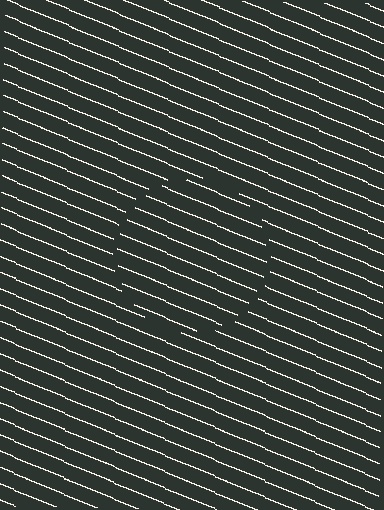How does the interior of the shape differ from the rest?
The interior of the shape contains the same grating, shifted by half a period — the contour is defined by the phase discontinuity where line-ends from the inner and outer gratings abut.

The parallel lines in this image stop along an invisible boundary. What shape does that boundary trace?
An illusory circle. The interior of the shape contains the same grating, shifted by half a period — the contour is defined by the phase discontinuity where line-ends from the inner and outer gratings abut.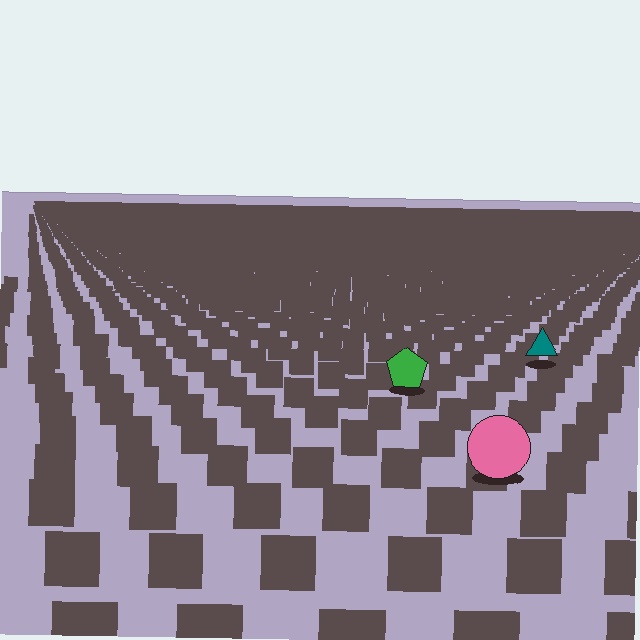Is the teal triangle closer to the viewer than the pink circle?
No. The pink circle is closer — you can tell from the texture gradient: the ground texture is coarser near it.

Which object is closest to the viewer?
The pink circle is closest. The texture marks near it are larger and more spread out.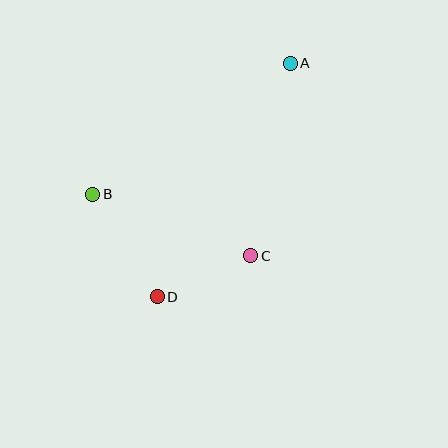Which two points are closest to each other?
Points C and D are closest to each other.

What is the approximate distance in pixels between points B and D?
The distance between B and D is approximately 121 pixels.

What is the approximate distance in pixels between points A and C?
The distance between A and C is approximately 197 pixels.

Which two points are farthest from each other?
Points A and D are farthest from each other.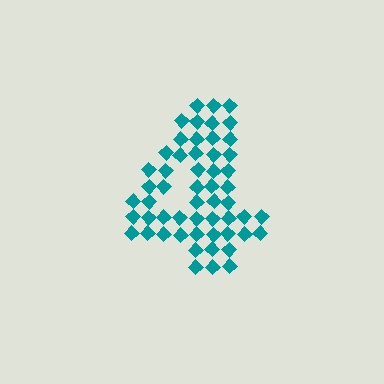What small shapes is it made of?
It is made of small diamonds.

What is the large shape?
The large shape is the digit 4.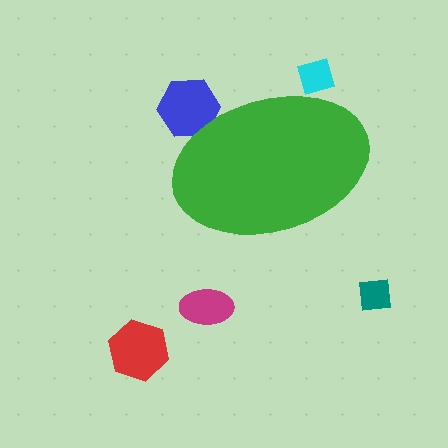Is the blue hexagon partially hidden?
Yes, the blue hexagon is partially hidden behind the green ellipse.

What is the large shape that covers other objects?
A green ellipse.